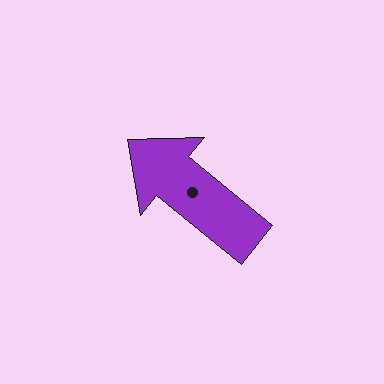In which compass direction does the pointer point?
Northwest.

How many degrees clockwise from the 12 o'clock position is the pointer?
Approximately 309 degrees.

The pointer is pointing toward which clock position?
Roughly 10 o'clock.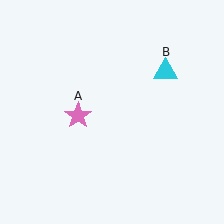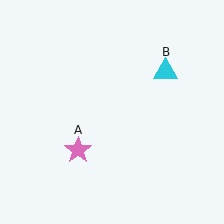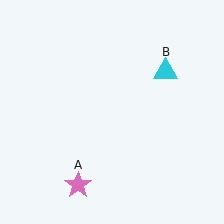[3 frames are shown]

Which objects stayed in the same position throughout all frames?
Cyan triangle (object B) remained stationary.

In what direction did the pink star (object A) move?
The pink star (object A) moved down.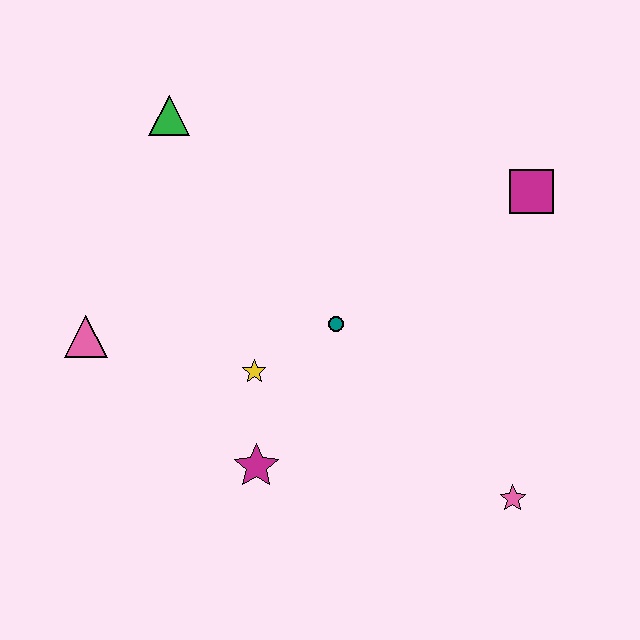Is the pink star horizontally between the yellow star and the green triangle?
No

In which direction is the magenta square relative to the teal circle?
The magenta square is to the right of the teal circle.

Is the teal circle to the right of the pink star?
No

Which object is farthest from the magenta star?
The magenta square is farthest from the magenta star.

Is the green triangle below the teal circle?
No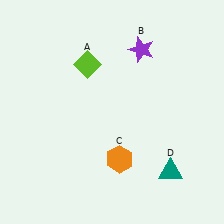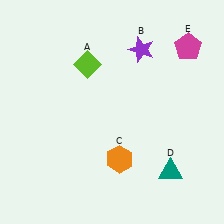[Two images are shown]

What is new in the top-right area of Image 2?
A magenta pentagon (E) was added in the top-right area of Image 2.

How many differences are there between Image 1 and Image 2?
There is 1 difference between the two images.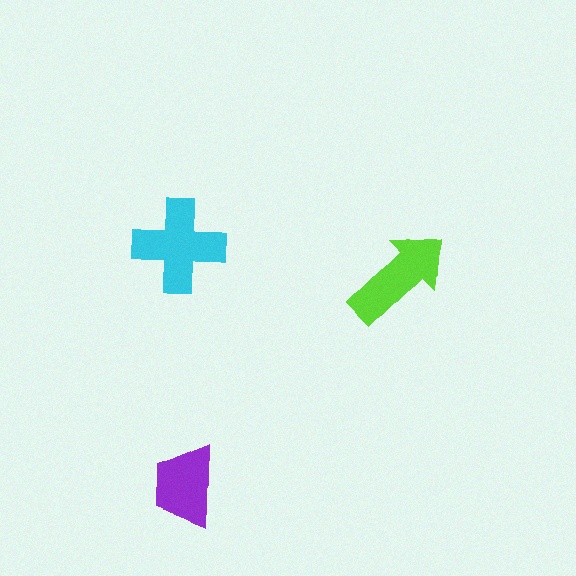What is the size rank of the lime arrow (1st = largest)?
2nd.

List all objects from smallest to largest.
The purple trapezoid, the lime arrow, the cyan cross.